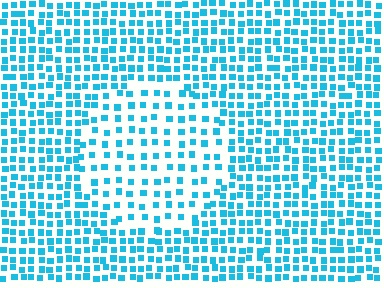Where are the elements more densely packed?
The elements are more densely packed outside the circle boundary.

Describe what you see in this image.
The image contains small cyan elements arranged at two different densities. A circle-shaped region is visible where the elements are less densely packed than the surrounding area.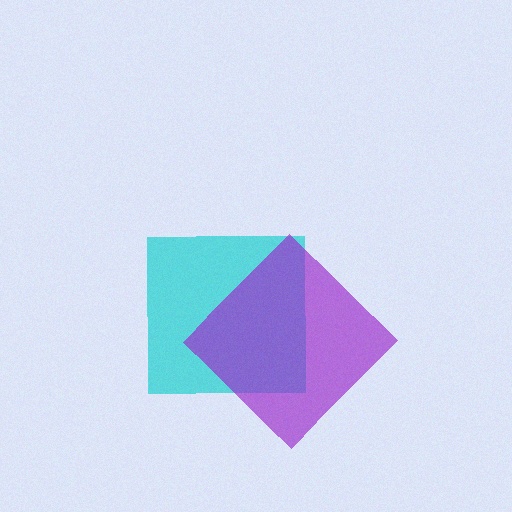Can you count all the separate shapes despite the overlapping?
Yes, there are 2 separate shapes.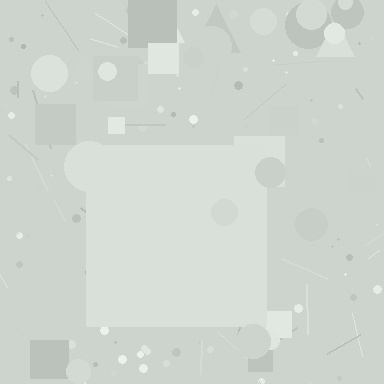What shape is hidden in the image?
A square is hidden in the image.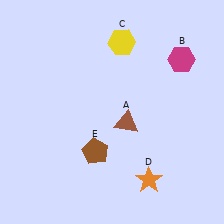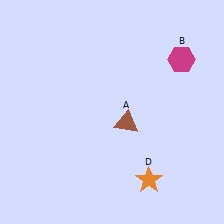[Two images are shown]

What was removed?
The yellow hexagon (C), the brown pentagon (E) were removed in Image 2.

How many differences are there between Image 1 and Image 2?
There are 2 differences between the two images.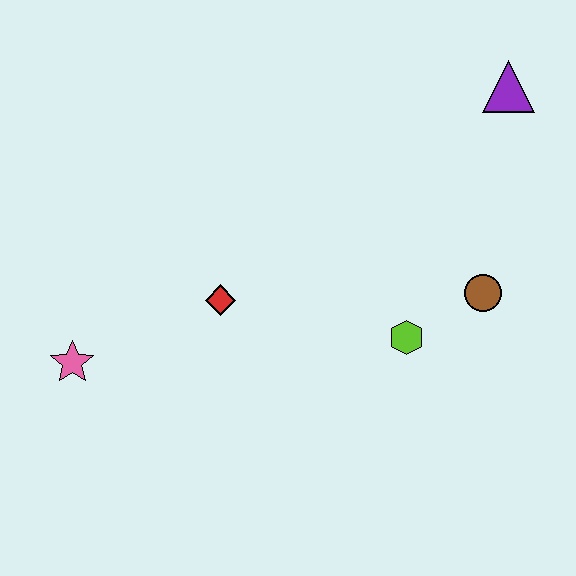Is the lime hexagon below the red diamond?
Yes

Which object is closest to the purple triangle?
The brown circle is closest to the purple triangle.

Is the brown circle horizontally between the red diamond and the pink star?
No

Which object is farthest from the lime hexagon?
The pink star is farthest from the lime hexagon.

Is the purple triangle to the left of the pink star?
No